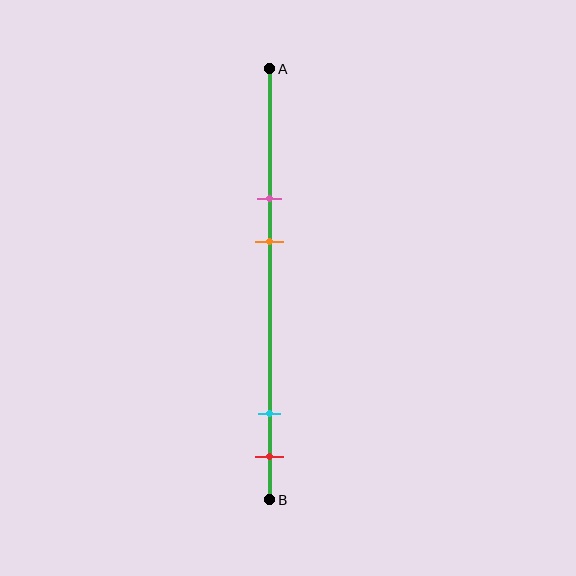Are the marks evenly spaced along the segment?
No, the marks are not evenly spaced.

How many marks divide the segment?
There are 4 marks dividing the segment.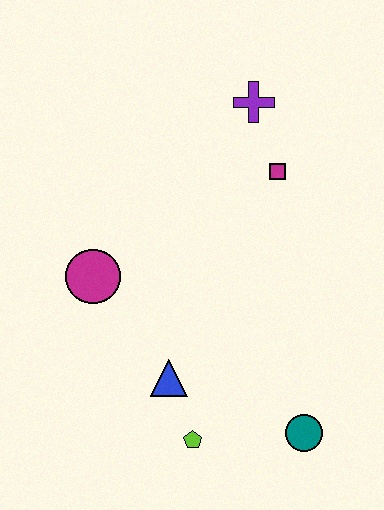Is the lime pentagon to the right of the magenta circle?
Yes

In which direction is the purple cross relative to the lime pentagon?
The purple cross is above the lime pentagon.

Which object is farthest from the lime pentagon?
The purple cross is farthest from the lime pentagon.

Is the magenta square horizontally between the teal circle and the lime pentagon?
Yes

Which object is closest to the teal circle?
The lime pentagon is closest to the teal circle.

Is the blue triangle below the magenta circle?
Yes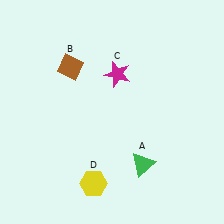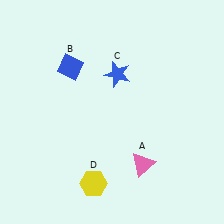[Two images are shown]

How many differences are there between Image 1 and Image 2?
There are 3 differences between the two images.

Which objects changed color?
A changed from green to pink. B changed from brown to blue. C changed from magenta to blue.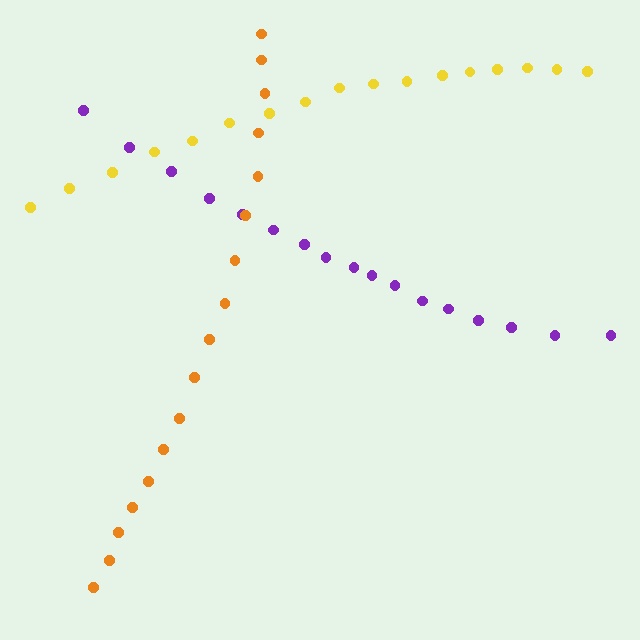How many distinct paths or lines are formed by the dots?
There are 3 distinct paths.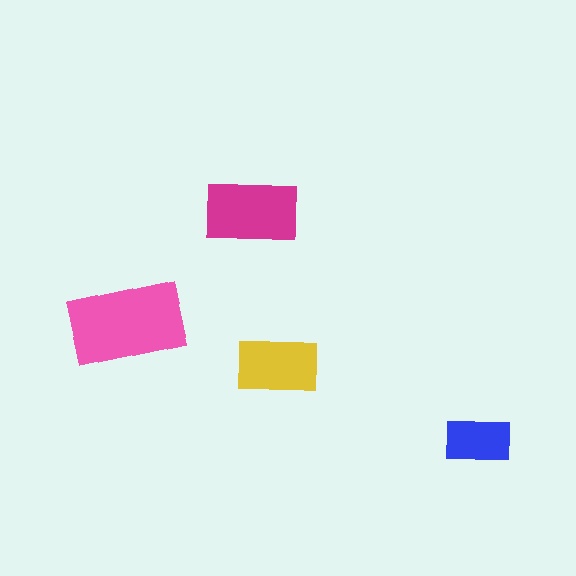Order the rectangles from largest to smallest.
the pink one, the magenta one, the yellow one, the blue one.